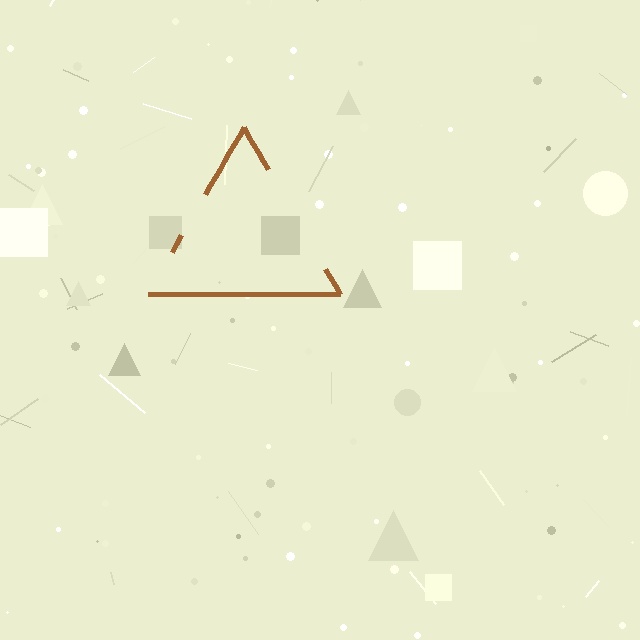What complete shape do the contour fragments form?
The contour fragments form a triangle.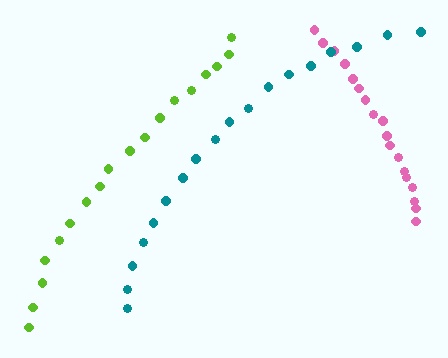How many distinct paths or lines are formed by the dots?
There are 3 distinct paths.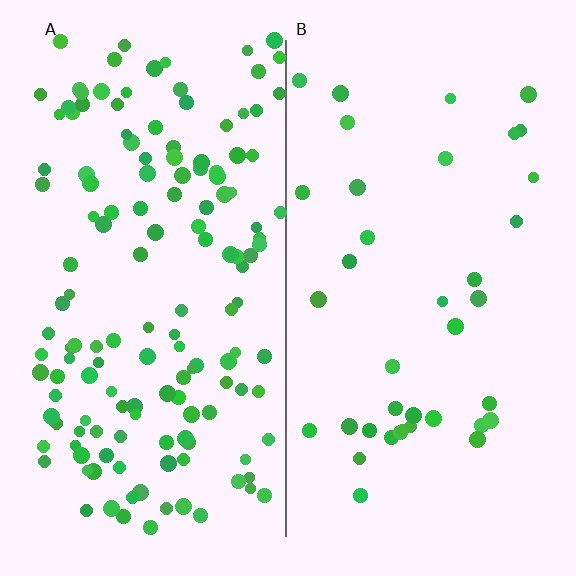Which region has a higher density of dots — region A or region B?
A (the left).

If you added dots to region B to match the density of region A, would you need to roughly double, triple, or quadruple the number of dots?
Approximately quadruple.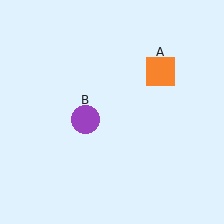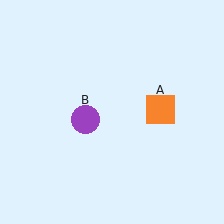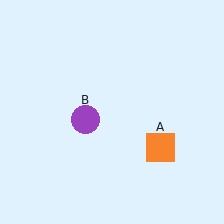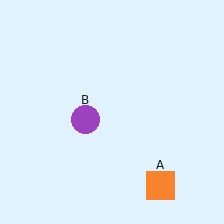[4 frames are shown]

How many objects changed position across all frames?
1 object changed position: orange square (object A).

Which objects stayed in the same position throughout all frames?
Purple circle (object B) remained stationary.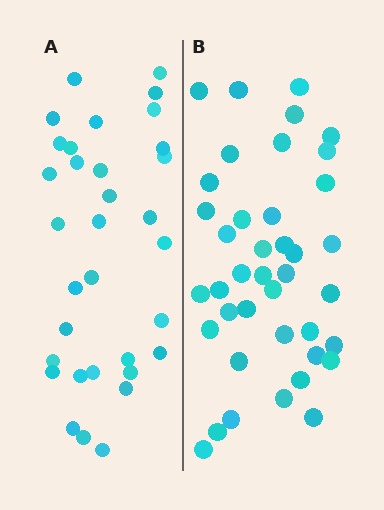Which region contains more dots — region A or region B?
Region B (the right region) has more dots.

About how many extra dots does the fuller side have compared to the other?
Region B has roughly 8 or so more dots than region A.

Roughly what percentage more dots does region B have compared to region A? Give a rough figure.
About 20% more.